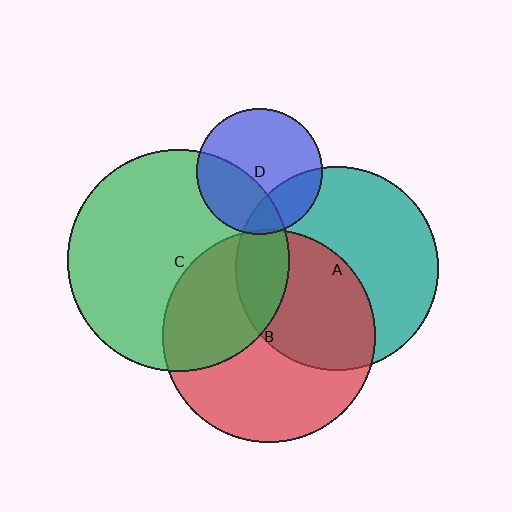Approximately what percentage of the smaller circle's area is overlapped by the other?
Approximately 35%.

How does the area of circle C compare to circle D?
Approximately 3.1 times.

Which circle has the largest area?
Circle C (green).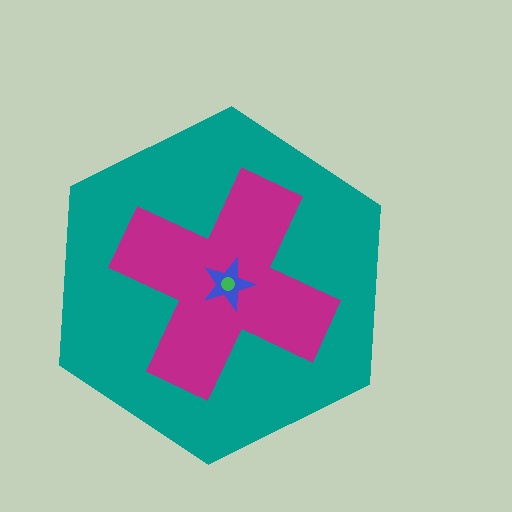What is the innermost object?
The green circle.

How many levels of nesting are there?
4.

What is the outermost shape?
The teal hexagon.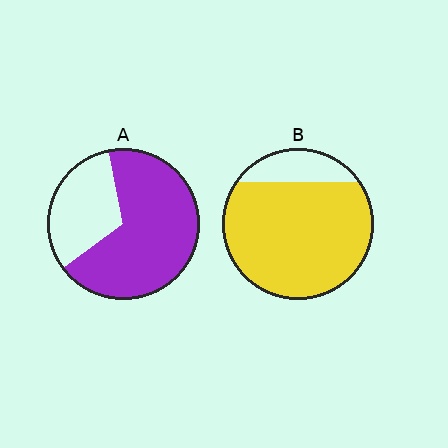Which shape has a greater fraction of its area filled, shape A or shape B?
Shape B.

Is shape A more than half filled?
Yes.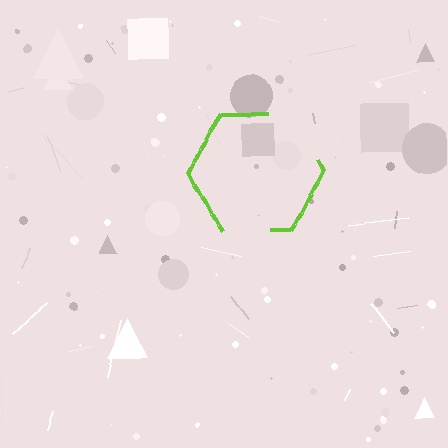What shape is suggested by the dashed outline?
The dashed outline suggests a hexagon.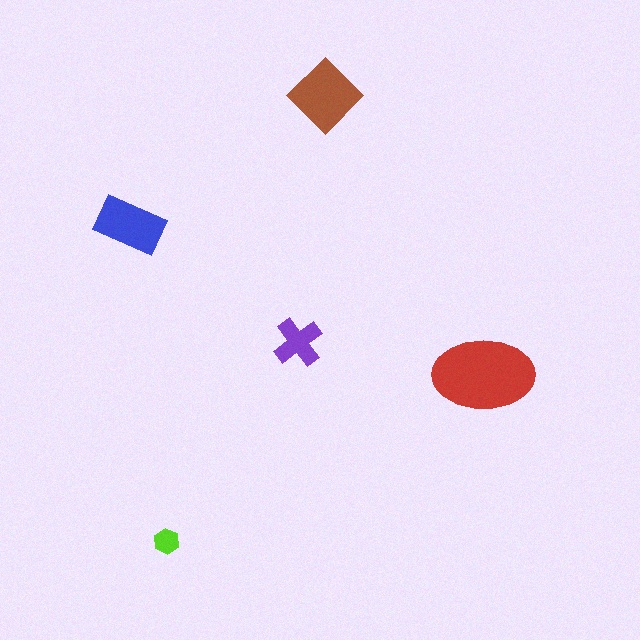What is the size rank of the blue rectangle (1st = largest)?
3rd.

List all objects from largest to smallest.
The red ellipse, the brown diamond, the blue rectangle, the purple cross, the lime hexagon.